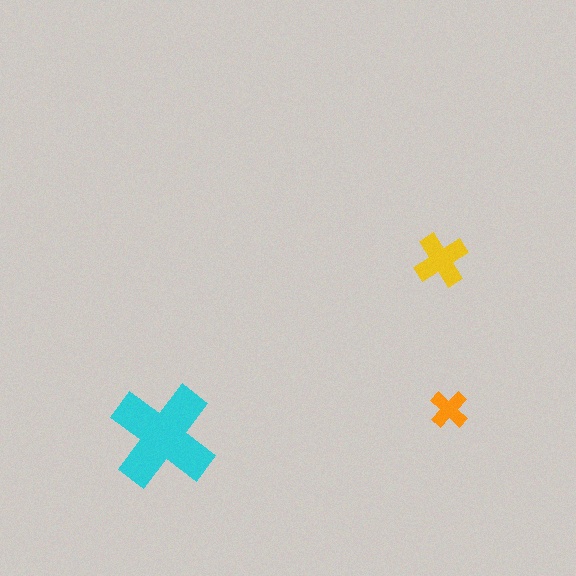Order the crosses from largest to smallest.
the cyan one, the yellow one, the orange one.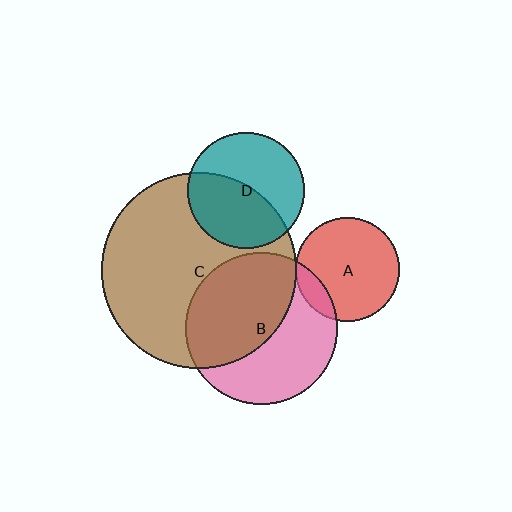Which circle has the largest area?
Circle C (brown).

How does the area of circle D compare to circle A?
Approximately 1.3 times.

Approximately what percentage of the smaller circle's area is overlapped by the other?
Approximately 50%.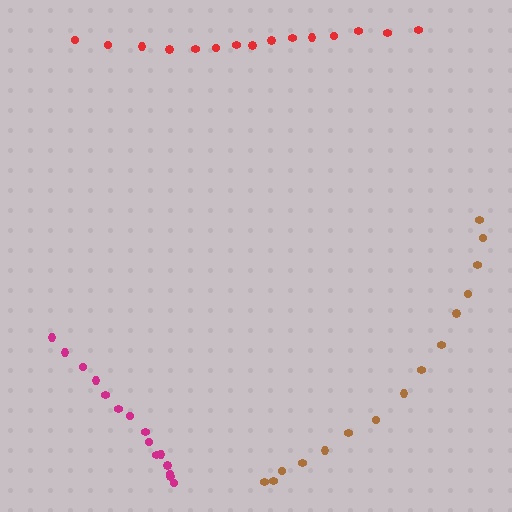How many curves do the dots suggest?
There are 3 distinct paths.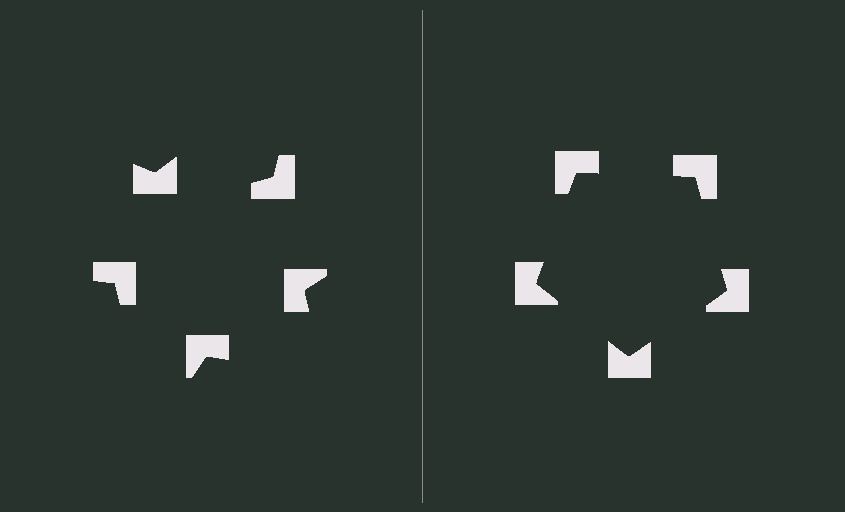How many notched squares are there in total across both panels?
10 — 5 on each side.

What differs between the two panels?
The notched squares are positioned identically on both sides; only the wedge orientations differ. On the right they align to a pentagon; on the left they are misaligned.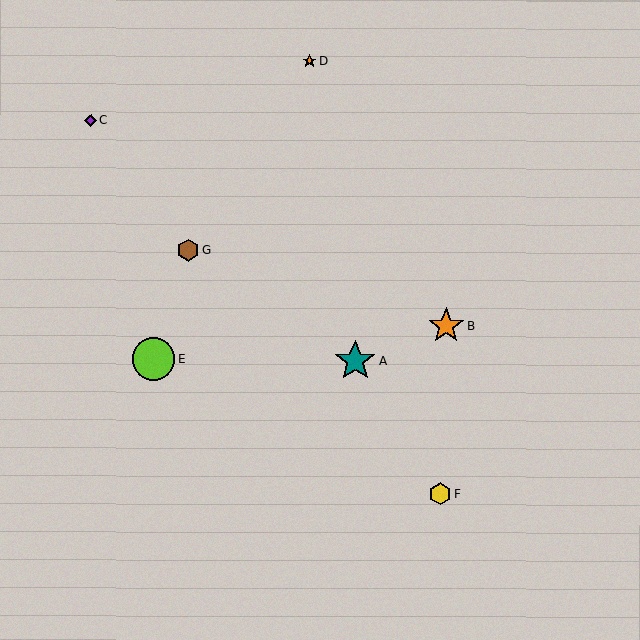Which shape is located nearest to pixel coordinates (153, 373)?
The lime circle (labeled E) at (153, 358) is nearest to that location.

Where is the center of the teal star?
The center of the teal star is at (355, 361).